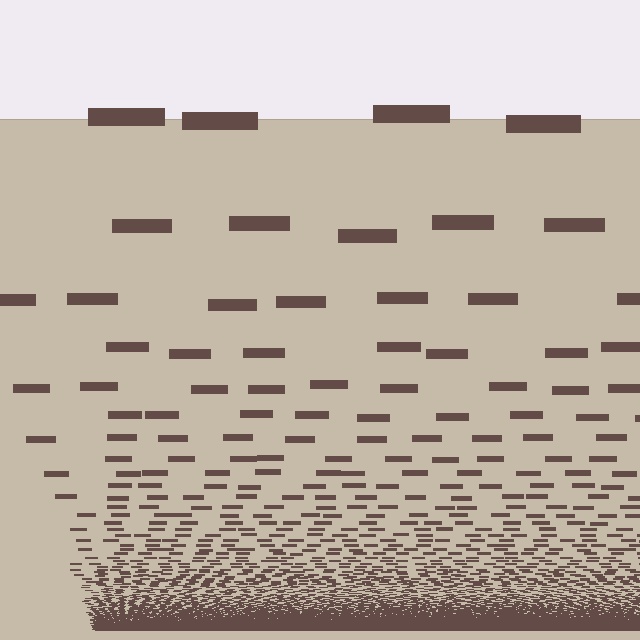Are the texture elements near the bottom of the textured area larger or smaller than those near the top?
Smaller. The gradient is inverted — elements near the bottom are smaller and denser.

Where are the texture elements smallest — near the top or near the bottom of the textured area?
Near the bottom.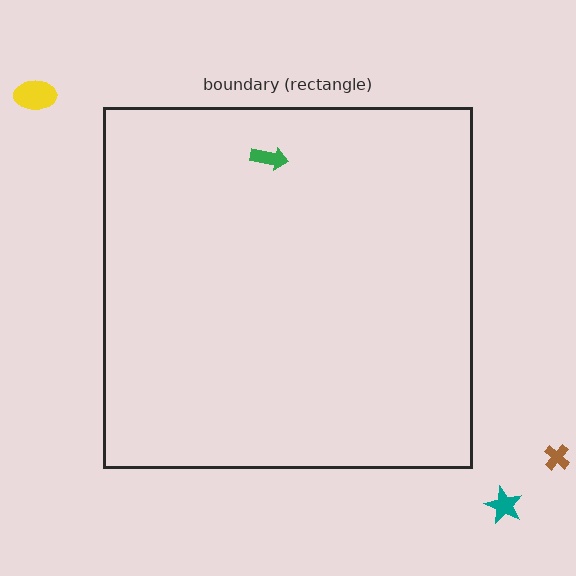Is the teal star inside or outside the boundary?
Outside.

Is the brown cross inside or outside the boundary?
Outside.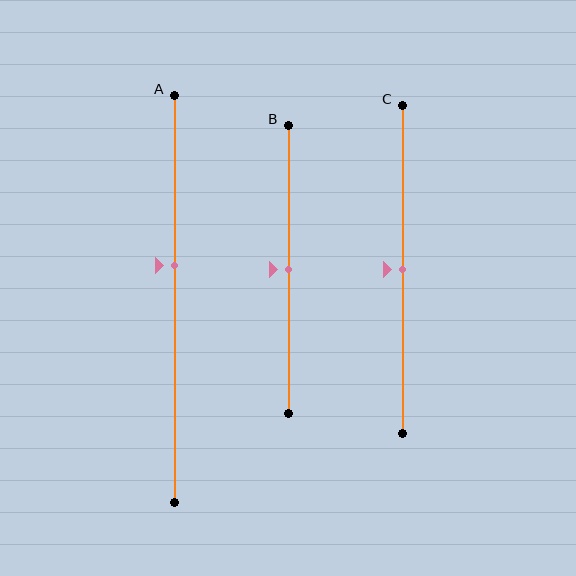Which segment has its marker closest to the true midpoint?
Segment B has its marker closest to the true midpoint.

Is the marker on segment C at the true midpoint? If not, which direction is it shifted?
Yes, the marker on segment C is at the true midpoint.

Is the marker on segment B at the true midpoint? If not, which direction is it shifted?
Yes, the marker on segment B is at the true midpoint.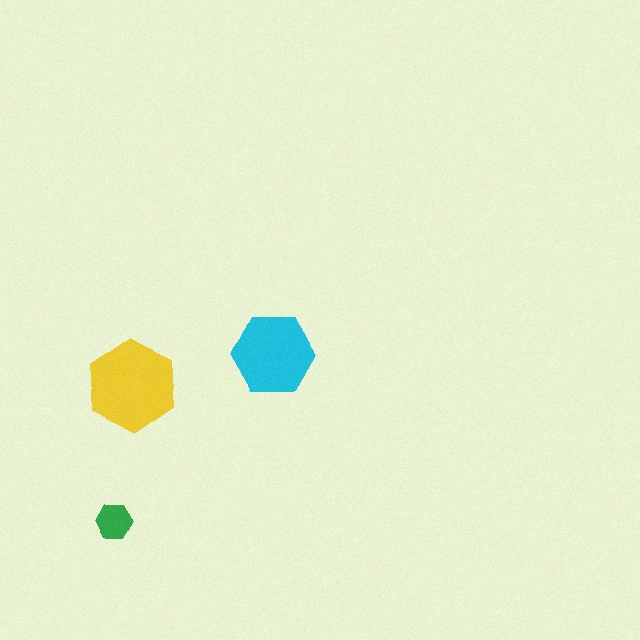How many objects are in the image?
There are 3 objects in the image.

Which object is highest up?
The cyan hexagon is topmost.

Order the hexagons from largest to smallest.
the yellow one, the cyan one, the green one.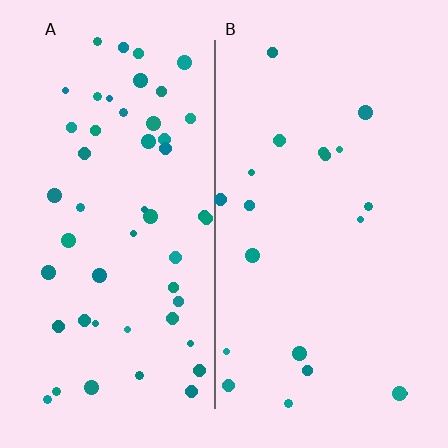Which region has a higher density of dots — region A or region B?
A (the left).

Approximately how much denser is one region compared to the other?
Approximately 2.6× — region A over region B.